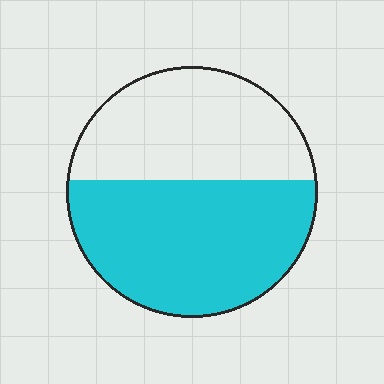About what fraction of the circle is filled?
About three fifths (3/5).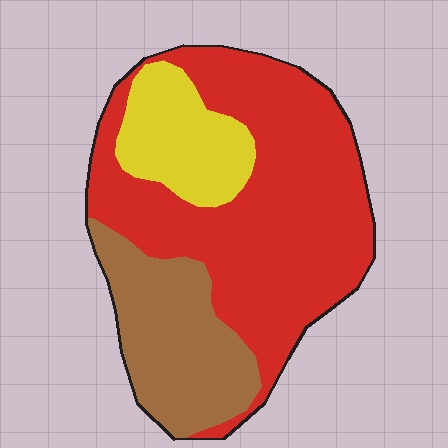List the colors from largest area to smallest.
From largest to smallest: red, brown, yellow.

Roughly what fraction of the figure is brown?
Brown covers about 25% of the figure.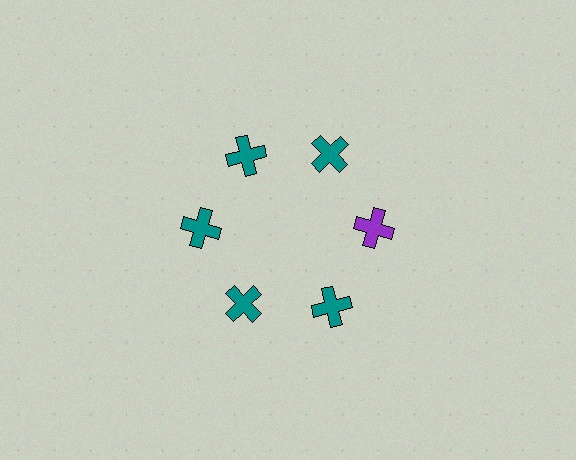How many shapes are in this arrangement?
There are 6 shapes arranged in a ring pattern.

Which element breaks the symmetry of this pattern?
The purple cross at roughly the 3 o'clock position breaks the symmetry. All other shapes are teal crosses.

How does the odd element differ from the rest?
It has a different color: purple instead of teal.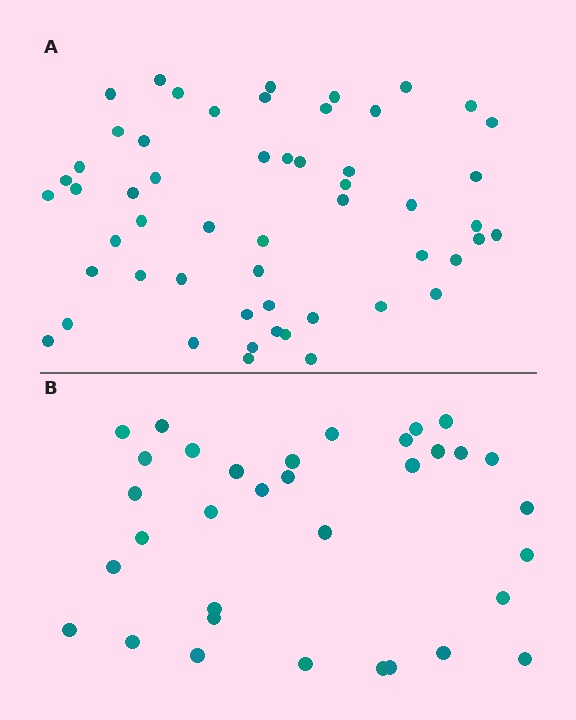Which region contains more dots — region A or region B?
Region A (the top region) has more dots.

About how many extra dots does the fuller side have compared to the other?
Region A has approximately 20 more dots than region B.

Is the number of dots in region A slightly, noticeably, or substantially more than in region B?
Region A has substantially more. The ratio is roughly 1.6 to 1.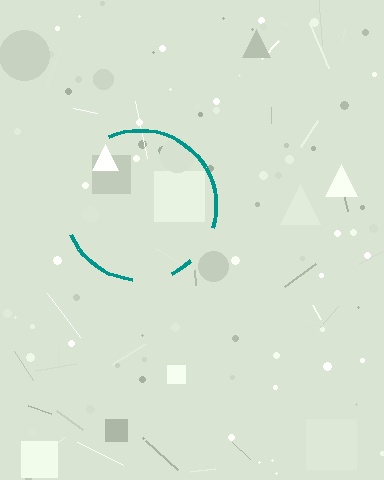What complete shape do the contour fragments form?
The contour fragments form a circle.